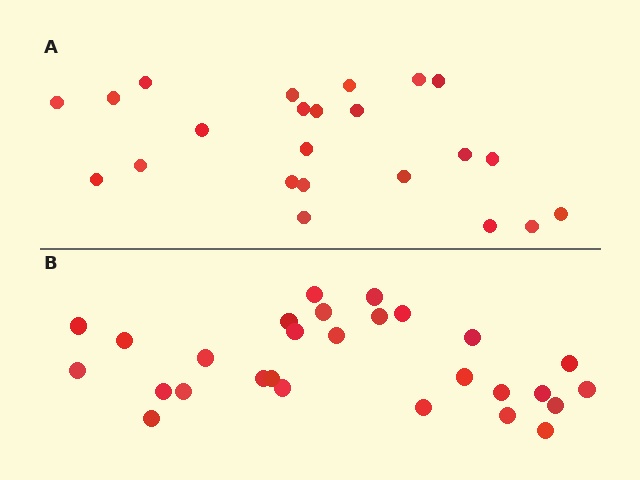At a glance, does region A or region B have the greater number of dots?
Region B (the bottom region) has more dots.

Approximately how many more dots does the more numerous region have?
Region B has about 5 more dots than region A.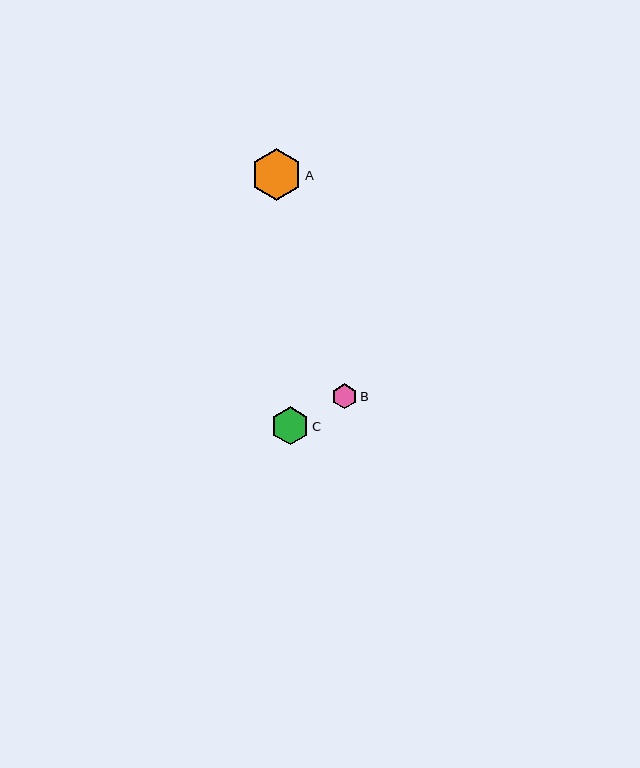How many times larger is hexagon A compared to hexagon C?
Hexagon A is approximately 1.3 times the size of hexagon C.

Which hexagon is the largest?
Hexagon A is the largest with a size of approximately 52 pixels.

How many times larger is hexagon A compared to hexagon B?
Hexagon A is approximately 2.0 times the size of hexagon B.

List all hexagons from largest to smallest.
From largest to smallest: A, C, B.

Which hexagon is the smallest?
Hexagon B is the smallest with a size of approximately 25 pixels.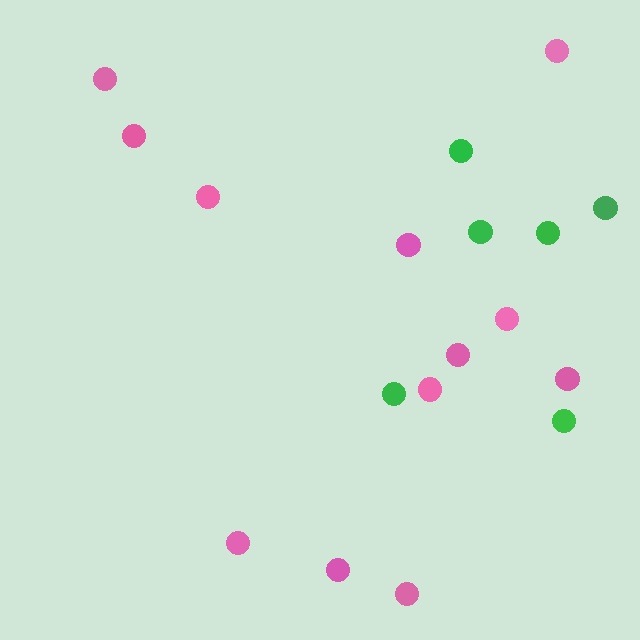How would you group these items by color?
There are 2 groups: one group of green circles (6) and one group of pink circles (12).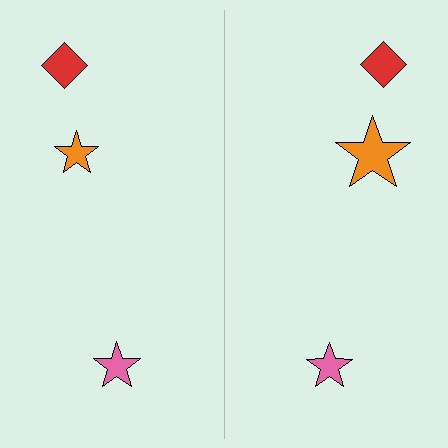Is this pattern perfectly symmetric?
No, the pattern is not perfectly symmetric. The orange star on the right side has a different size than its mirror counterpart.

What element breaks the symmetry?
The orange star on the right side has a different size than its mirror counterpart.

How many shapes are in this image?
There are 6 shapes in this image.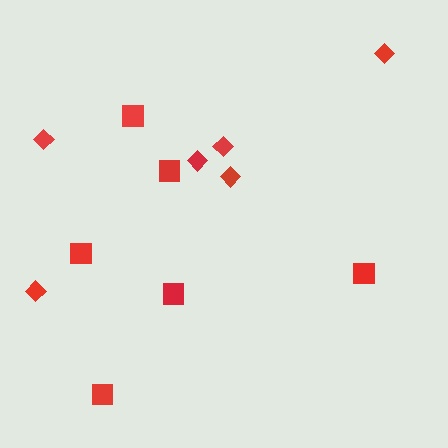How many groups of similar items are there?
There are 2 groups: one group of diamonds (6) and one group of squares (6).